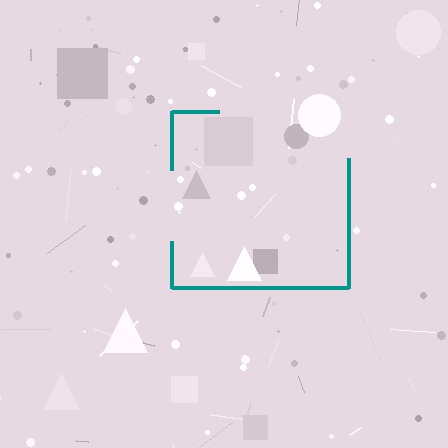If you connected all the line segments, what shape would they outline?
They would outline a square.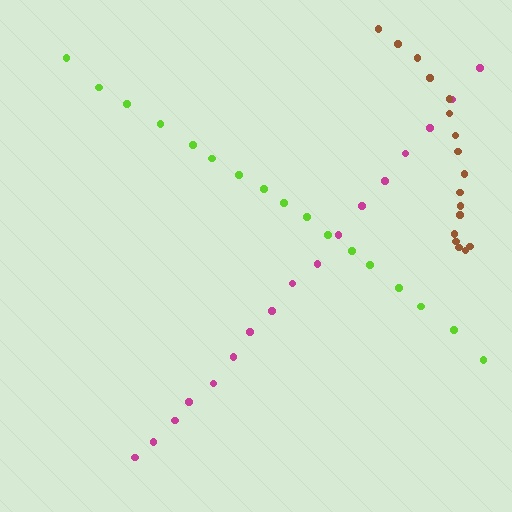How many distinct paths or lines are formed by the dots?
There are 3 distinct paths.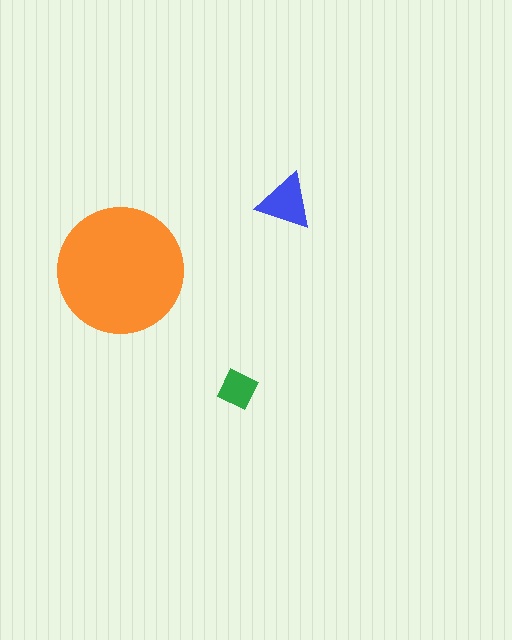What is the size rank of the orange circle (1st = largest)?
1st.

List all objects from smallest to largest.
The green diamond, the blue triangle, the orange circle.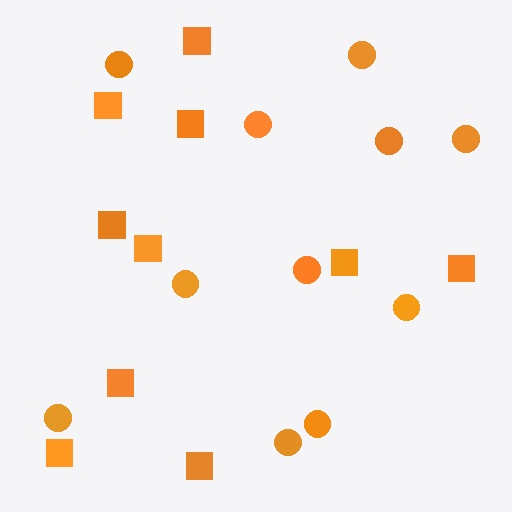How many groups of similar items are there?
There are 2 groups: one group of squares (10) and one group of circles (11).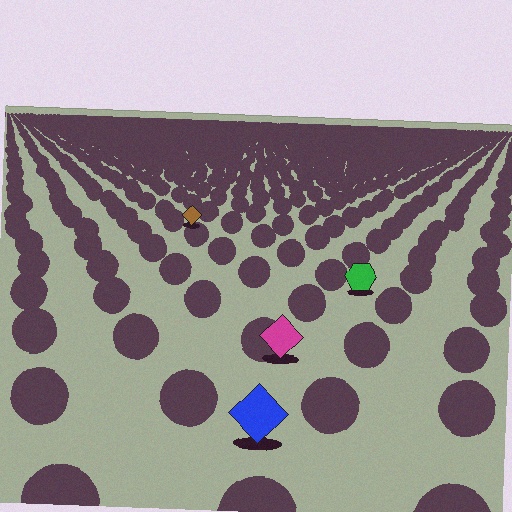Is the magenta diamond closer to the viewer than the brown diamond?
Yes. The magenta diamond is closer — you can tell from the texture gradient: the ground texture is coarser near it.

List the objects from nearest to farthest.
From nearest to farthest: the blue diamond, the magenta diamond, the green hexagon, the brown diamond.